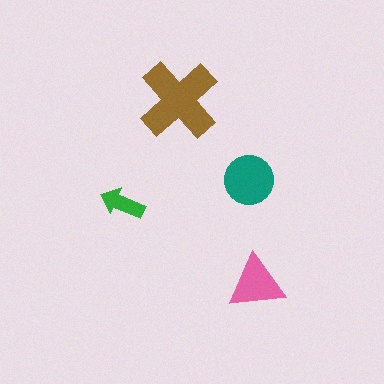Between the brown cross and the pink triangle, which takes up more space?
The brown cross.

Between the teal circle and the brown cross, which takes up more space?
The brown cross.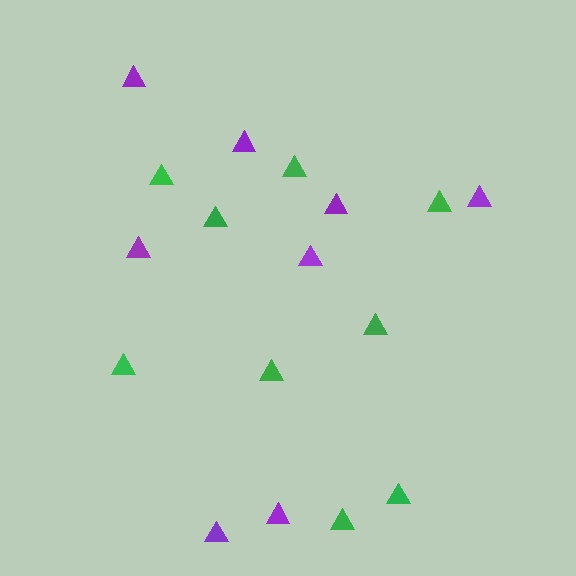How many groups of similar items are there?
There are 2 groups: one group of purple triangles (8) and one group of green triangles (9).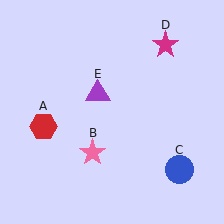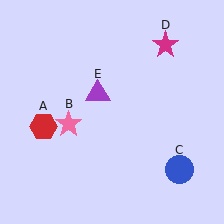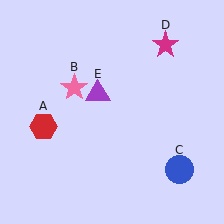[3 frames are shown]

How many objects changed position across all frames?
1 object changed position: pink star (object B).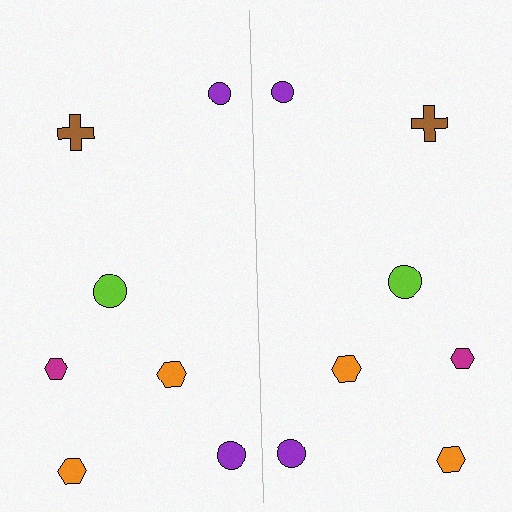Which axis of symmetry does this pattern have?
The pattern has a vertical axis of symmetry running through the center of the image.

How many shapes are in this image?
There are 14 shapes in this image.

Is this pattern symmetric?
Yes, this pattern has bilateral (reflection) symmetry.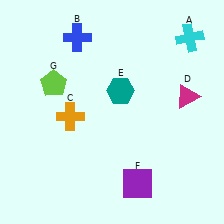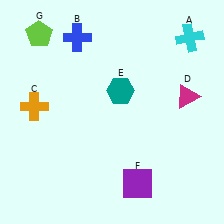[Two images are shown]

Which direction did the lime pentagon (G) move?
The lime pentagon (G) moved up.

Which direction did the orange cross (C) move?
The orange cross (C) moved left.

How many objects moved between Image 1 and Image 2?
2 objects moved between the two images.